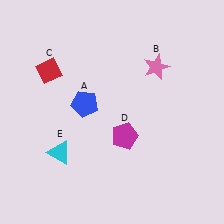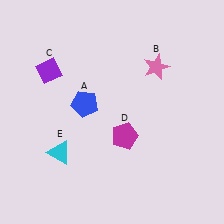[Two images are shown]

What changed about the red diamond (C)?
In Image 1, C is red. In Image 2, it changed to purple.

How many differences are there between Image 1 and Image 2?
There is 1 difference between the two images.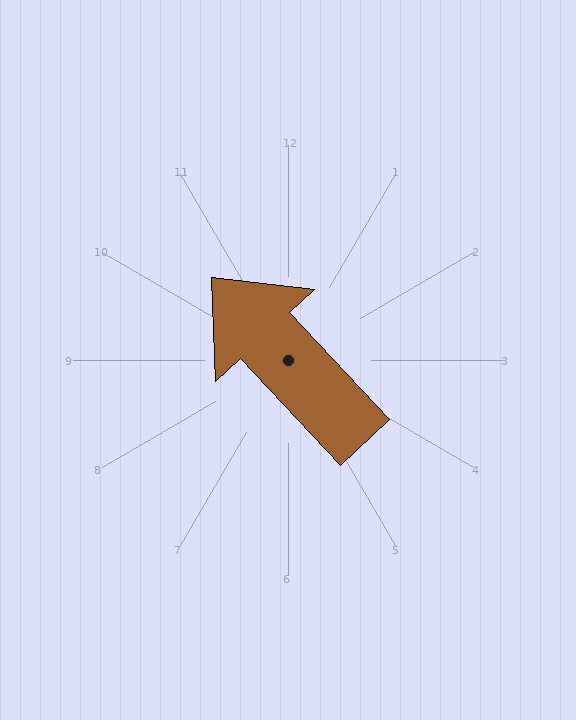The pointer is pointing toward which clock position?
Roughly 11 o'clock.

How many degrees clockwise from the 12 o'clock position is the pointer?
Approximately 317 degrees.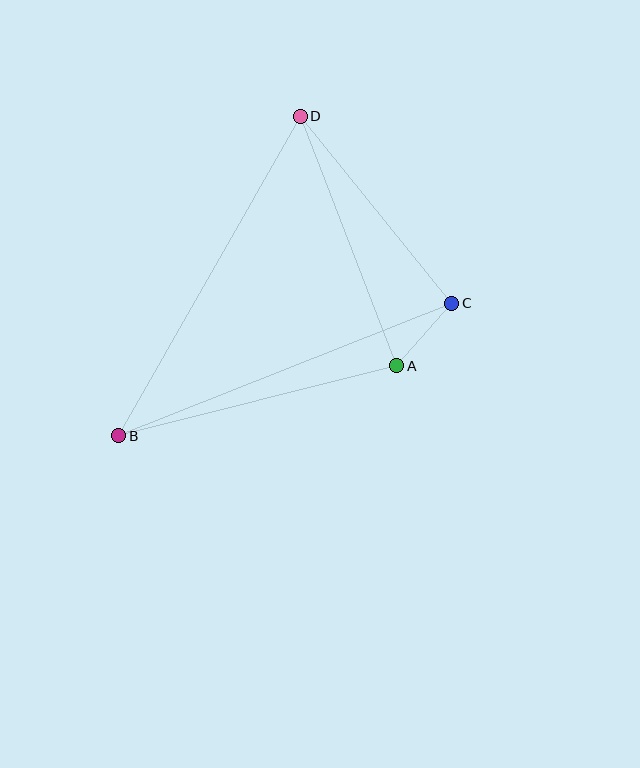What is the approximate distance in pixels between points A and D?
The distance between A and D is approximately 268 pixels.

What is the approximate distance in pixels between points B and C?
The distance between B and C is approximately 358 pixels.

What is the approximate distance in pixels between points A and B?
The distance between A and B is approximately 287 pixels.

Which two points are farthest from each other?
Points B and D are farthest from each other.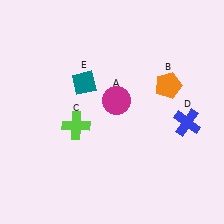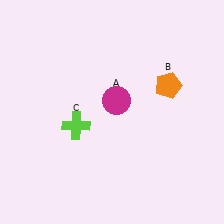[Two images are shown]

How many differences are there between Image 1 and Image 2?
There are 2 differences between the two images.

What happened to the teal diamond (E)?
The teal diamond (E) was removed in Image 2. It was in the top-left area of Image 1.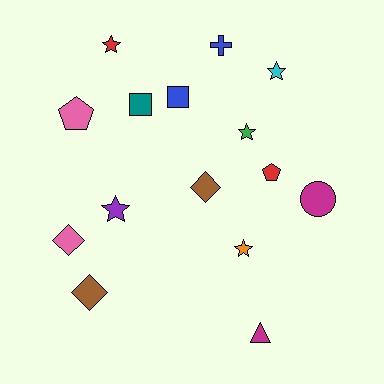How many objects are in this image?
There are 15 objects.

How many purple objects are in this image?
There is 1 purple object.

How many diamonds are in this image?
There are 3 diamonds.